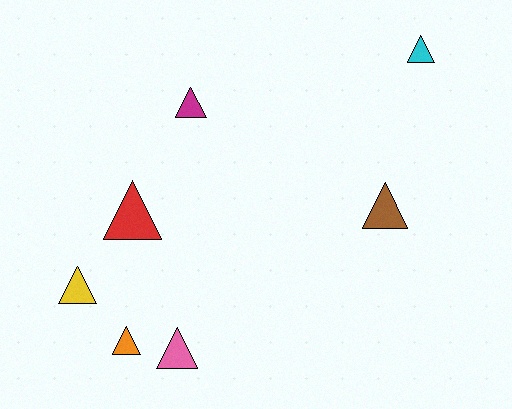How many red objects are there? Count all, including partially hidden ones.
There is 1 red object.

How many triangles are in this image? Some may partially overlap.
There are 7 triangles.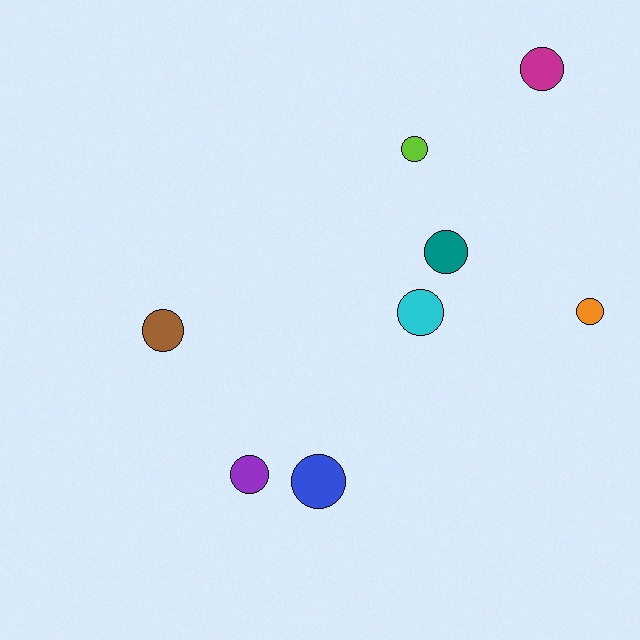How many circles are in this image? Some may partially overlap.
There are 8 circles.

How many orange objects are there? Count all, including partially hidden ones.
There is 1 orange object.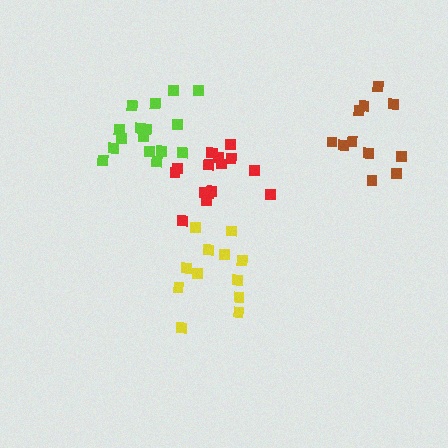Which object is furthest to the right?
The brown cluster is rightmost.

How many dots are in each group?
Group 1: 16 dots, Group 2: 16 dots, Group 3: 12 dots, Group 4: 11 dots (55 total).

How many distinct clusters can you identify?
There are 4 distinct clusters.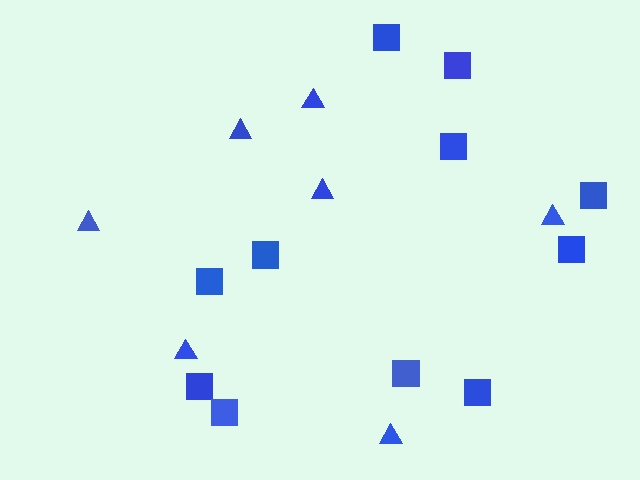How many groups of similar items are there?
There are 2 groups: one group of squares (11) and one group of triangles (7).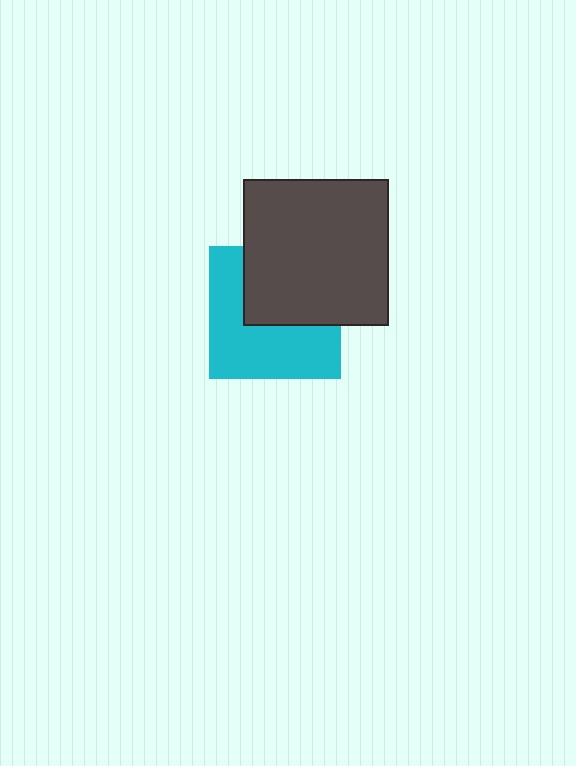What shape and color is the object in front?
The object in front is a dark gray square.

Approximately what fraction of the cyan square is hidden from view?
Roughly 44% of the cyan square is hidden behind the dark gray square.